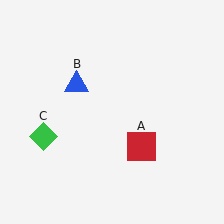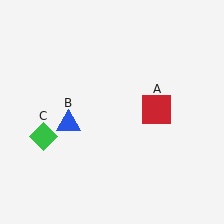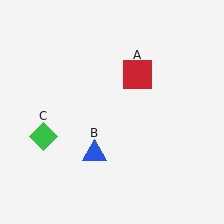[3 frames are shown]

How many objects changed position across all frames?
2 objects changed position: red square (object A), blue triangle (object B).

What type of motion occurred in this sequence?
The red square (object A), blue triangle (object B) rotated counterclockwise around the center of the scene.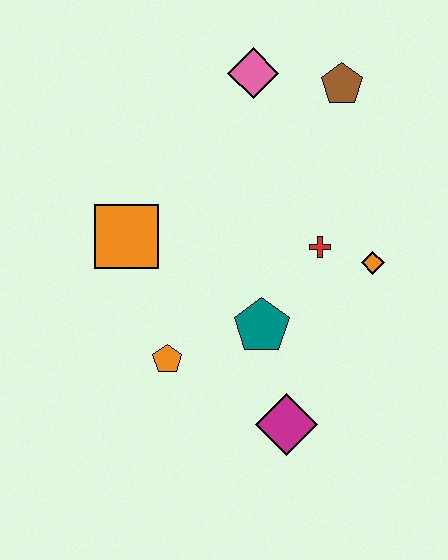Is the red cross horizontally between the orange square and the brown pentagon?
Yes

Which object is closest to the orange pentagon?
The teal pentagon is closest to the orange pentagon.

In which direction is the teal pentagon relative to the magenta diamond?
The teal pentagon is above the magenta diamond.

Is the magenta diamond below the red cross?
Yes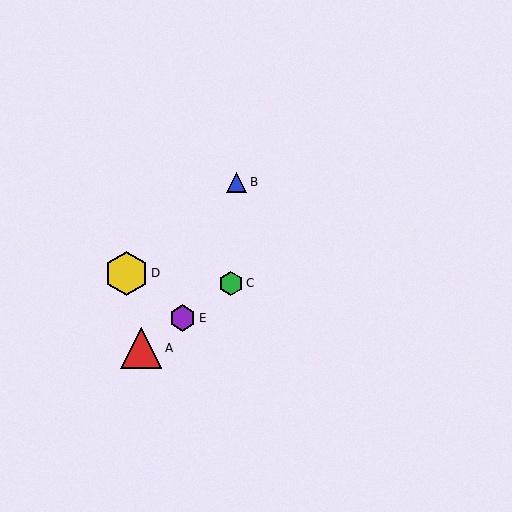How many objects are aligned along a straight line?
3 objects (A, C, E) are aligned along a straight line.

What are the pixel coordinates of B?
Object B is at (236, 182).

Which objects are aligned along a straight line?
Objects A, C, E are aligned along a straight line.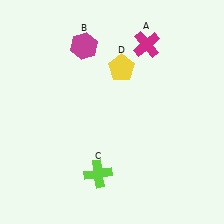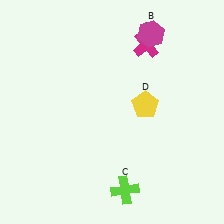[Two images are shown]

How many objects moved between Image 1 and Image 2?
3 objects moved between the two images.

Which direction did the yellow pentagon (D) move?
The yellow pentagon (D) moved down.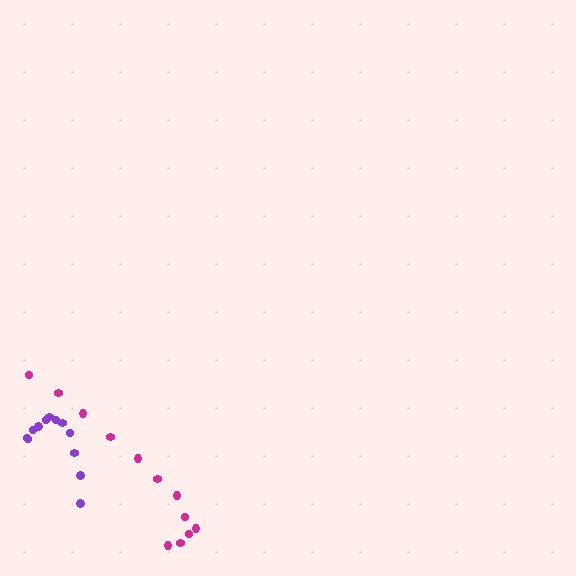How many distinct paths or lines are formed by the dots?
There are 2 distinct paths.